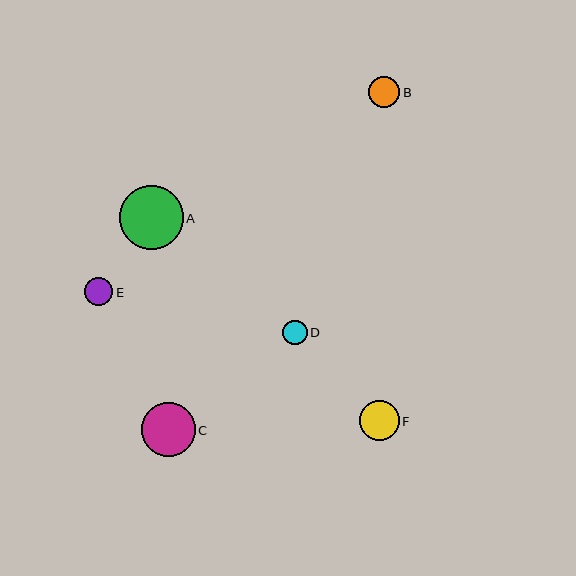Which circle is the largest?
Circle A is the largest with a size of approximately 63 pixels.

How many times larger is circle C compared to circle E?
Circle C is approximately 1.9 times the size of circle E.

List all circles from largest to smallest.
From largest to smallest: A, C, F, B, E, D.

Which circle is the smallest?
Circle D is the smallest with a size of approximately 24 pixels.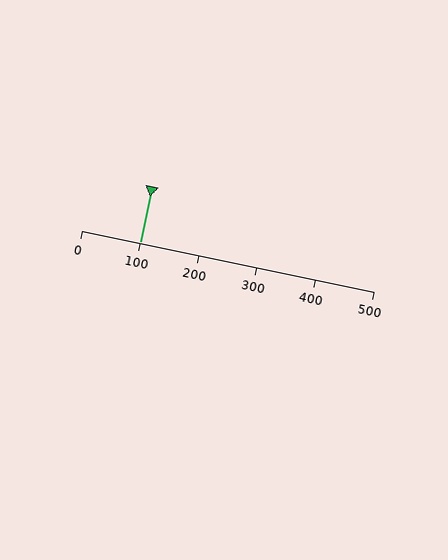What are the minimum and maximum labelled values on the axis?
The axis runs from 0 to 500.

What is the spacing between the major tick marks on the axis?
The major ticks are spaced 100 apart.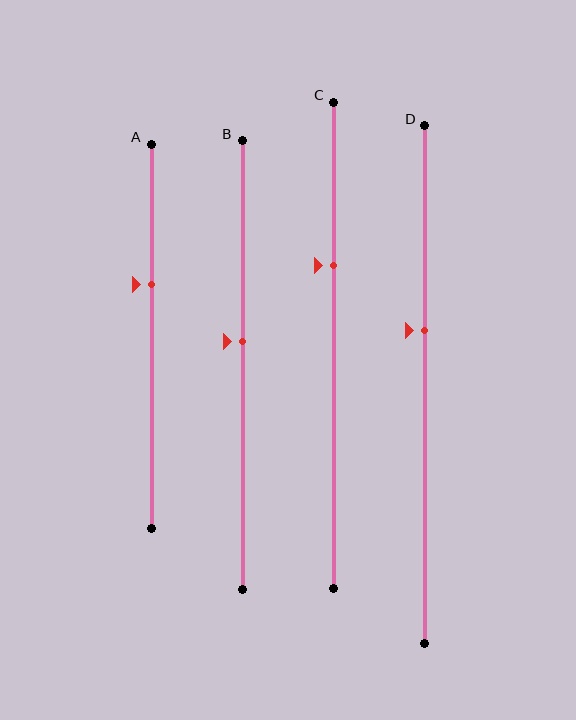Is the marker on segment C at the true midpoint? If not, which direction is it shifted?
No, the marker on segment C is shifted upward by about 16% of the segment length.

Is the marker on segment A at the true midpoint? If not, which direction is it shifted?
No, the marker on segment A is shifted upward by about 13% of the segment length.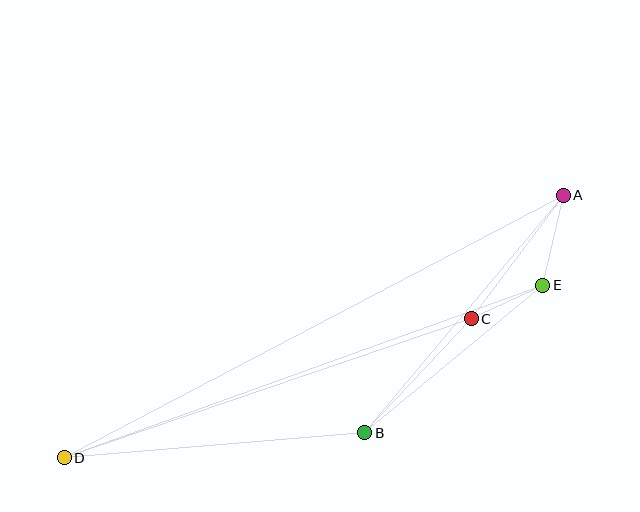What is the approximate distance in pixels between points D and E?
The distance between D and E is approximately 508 pixels.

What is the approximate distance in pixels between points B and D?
The distance between B and D is approximately 302 pixels.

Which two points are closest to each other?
Points C and E are closest to each other.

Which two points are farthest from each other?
Points A and D are farthest from each other.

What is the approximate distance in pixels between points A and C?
The distance between A and C is approximately 154 pixels.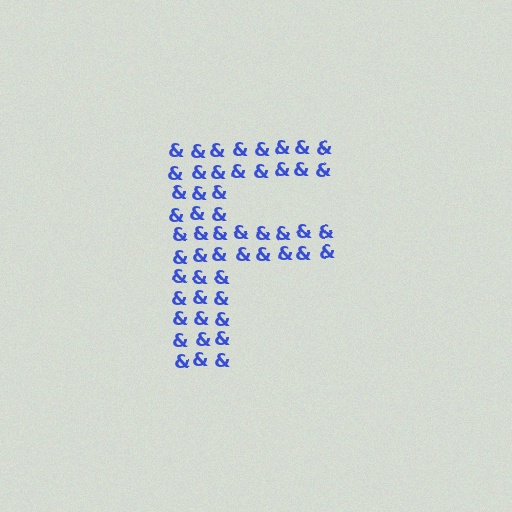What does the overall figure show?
The overall figure shows the letter F.